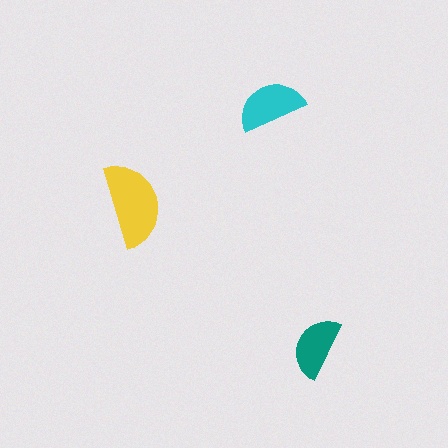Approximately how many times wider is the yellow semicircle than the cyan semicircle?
About 1.5 times wider.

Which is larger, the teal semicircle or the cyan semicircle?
The cyan one.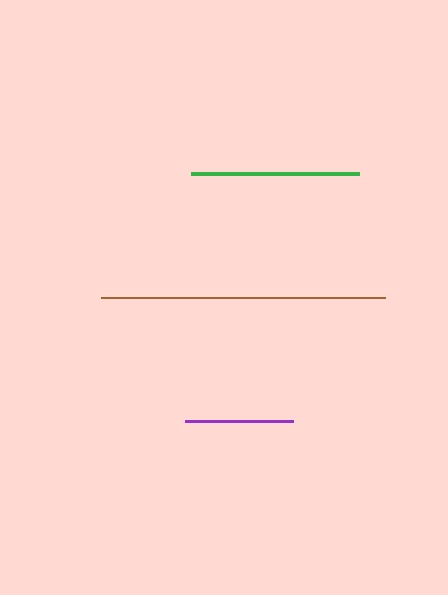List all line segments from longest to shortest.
From longest to shortest: brown, green, purple.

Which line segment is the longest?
The brown line is the longest at approximately 283 pixels.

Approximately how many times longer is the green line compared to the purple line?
The green line is approximately 1.6 times the length of the purple line.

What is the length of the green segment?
The green segment is approximately 168 pixels long.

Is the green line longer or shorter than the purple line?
The green line is longer than the purple line.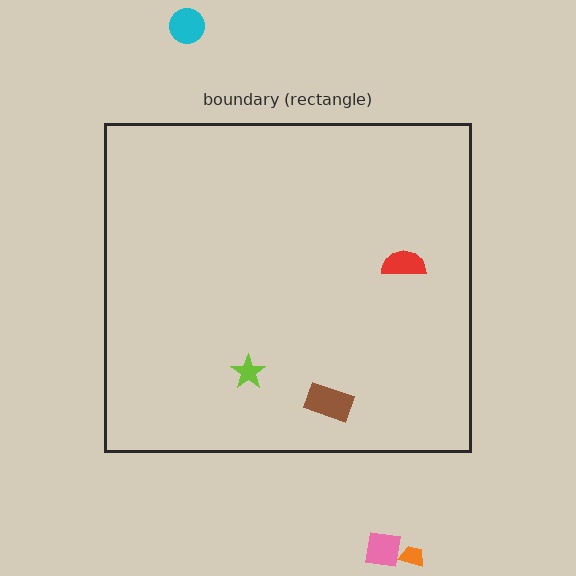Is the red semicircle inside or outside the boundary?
Inside.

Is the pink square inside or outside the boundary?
Outside.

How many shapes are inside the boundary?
3 inside, 3 outside.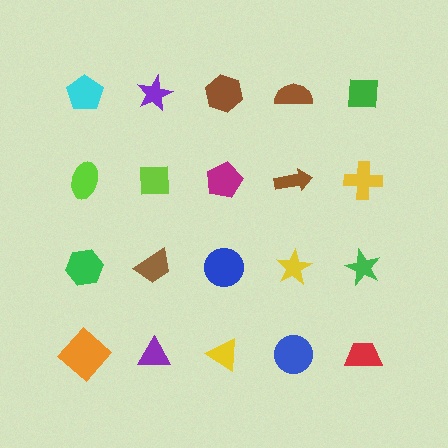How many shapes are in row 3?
5 shapes.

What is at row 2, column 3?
A magenta pentagon.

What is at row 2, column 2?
A lime square.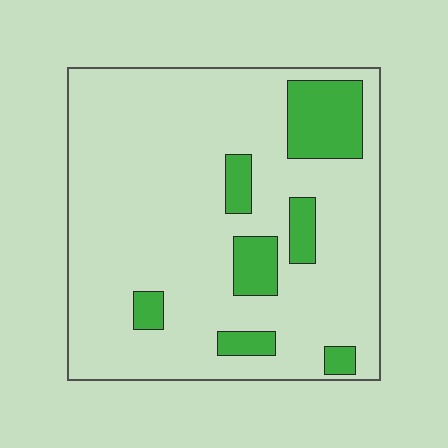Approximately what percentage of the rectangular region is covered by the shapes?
Approximately 15%.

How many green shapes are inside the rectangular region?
7.